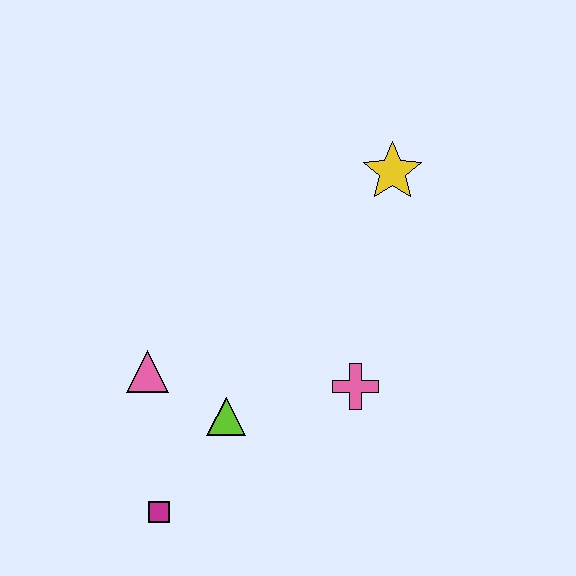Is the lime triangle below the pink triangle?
Yes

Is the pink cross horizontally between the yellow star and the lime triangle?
Yes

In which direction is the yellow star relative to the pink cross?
The yellow star is above the pink cross.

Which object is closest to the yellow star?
The pink cross is closest to the yellow star.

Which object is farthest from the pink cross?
The magenta square is farthest from the pink cross.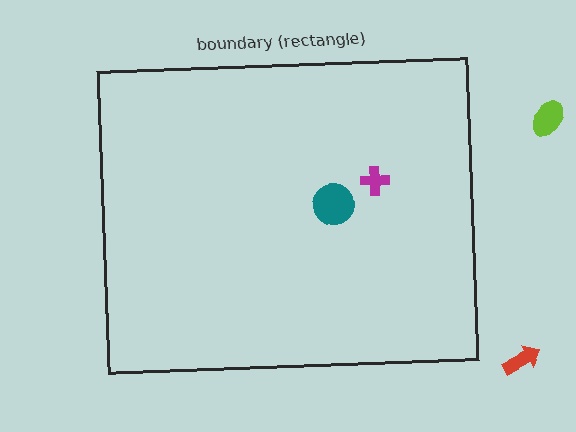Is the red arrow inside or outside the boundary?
Outside.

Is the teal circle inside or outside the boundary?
Inside.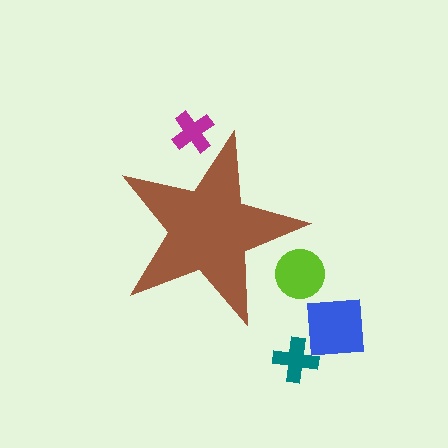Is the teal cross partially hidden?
No, the teal cross is fully visible.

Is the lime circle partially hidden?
Yes, the lime circle is partially hidden behind the brown star.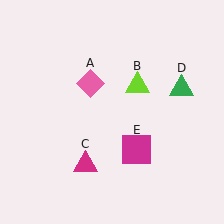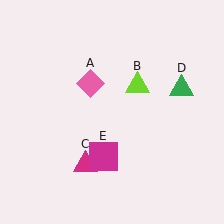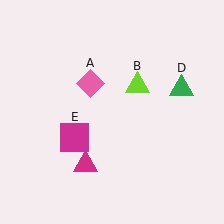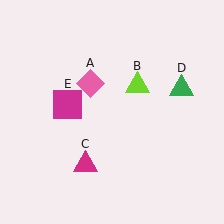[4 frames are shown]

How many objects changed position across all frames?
1 object changed position: magenta square (object E).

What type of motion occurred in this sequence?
The magenta square (object E) rotated clockwise around the center of the scene.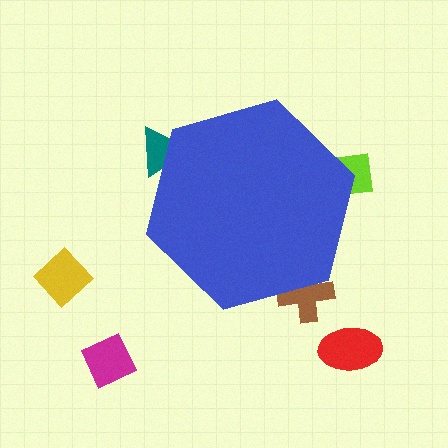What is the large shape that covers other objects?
A blue hexagon.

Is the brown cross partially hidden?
Yes, the brown cross is partially hidden behind the blue hexagon.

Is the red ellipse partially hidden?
No, the red ellipse is fully visible.